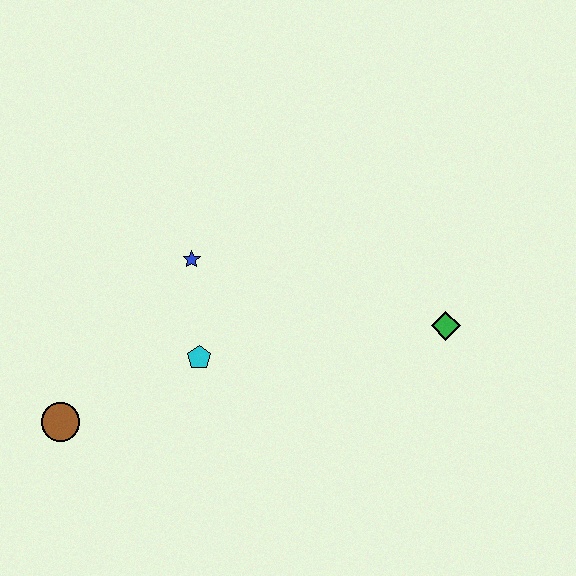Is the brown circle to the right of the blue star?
No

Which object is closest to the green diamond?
The cyan pentagon is closest to the green diamond.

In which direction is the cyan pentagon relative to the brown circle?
The cyan pentagon is to the right of the brown circle.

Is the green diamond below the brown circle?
No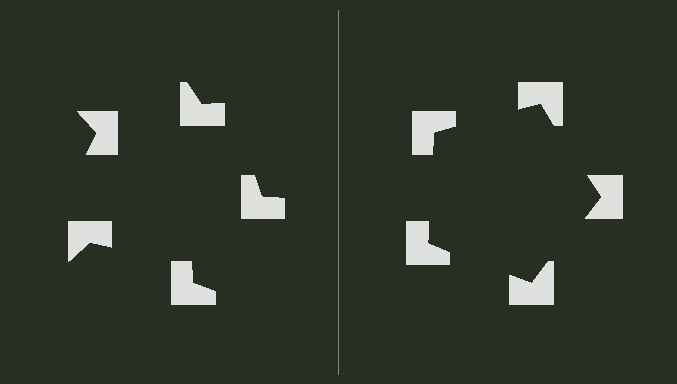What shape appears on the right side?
An illusory pentagon.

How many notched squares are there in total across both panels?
10 — 5 on each side.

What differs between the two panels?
The notched squares are positioned identically on both sides; only the wedge orientations differ. On the right they align to a pentagon; on the left they are misaligned.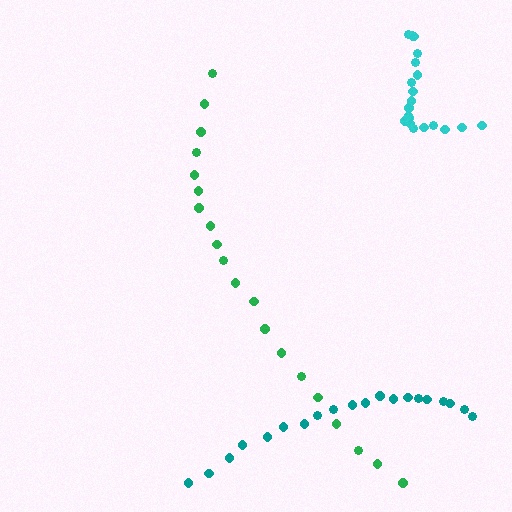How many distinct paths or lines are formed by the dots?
There are 3 distinct paths.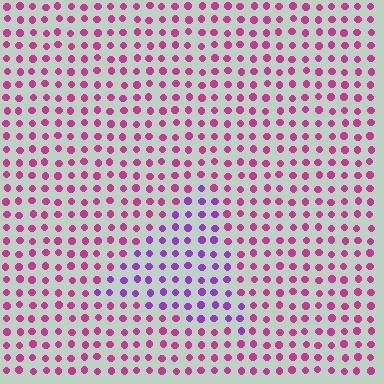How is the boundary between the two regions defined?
The boundary is defined purely by a slight shift in hue (about 40 degrees). Spacing, size, and orientation are identical on both sides.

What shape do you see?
I see a triangle.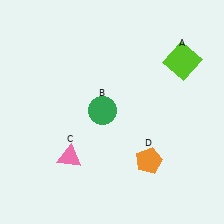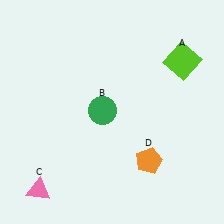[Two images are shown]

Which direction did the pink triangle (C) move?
The pink triangle (C) moved down.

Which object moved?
The pink triangle (C) moved down.